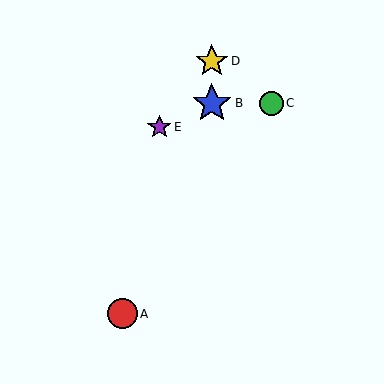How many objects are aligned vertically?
2 objects (B, D) are aligned vertically.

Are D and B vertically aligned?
Yes, both are at x≈212.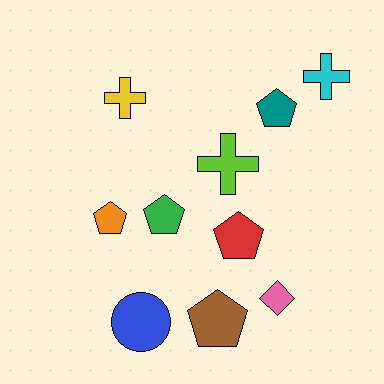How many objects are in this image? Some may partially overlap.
There are 10 objects.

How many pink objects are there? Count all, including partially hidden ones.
There is 1 pink object.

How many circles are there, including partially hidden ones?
There is 1 circle.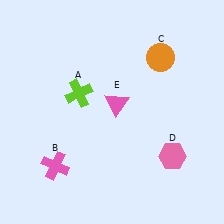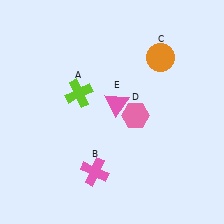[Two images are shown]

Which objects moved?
The objects that moved are: the pink cross (B), the pink hexagon (D).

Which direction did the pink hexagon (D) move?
The pink hexagon (D) moved up.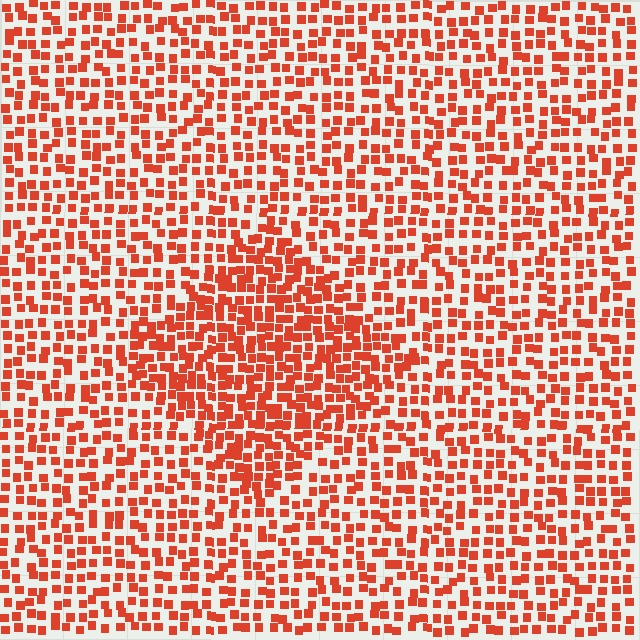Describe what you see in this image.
The image contains small red elements arranged at two different densities. A diamond-shaped region is visible where the elements are more densely packed than the surrounding area.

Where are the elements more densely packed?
The elements are more densely packed inside the diamond boundary.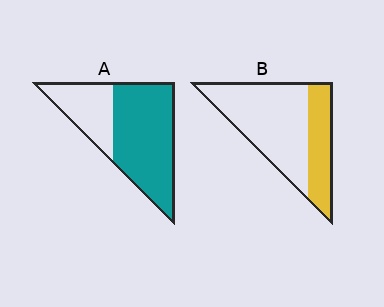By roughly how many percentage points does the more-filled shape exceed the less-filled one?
By roughly 35 percentage points (A over B).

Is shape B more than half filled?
No.